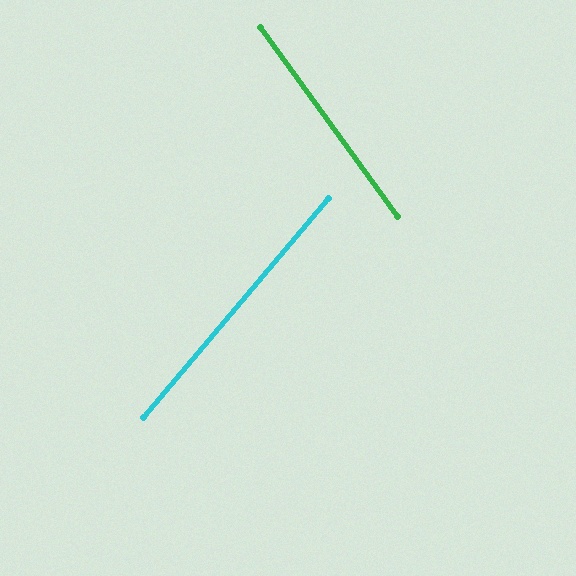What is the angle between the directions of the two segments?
Approximately 76 degrees.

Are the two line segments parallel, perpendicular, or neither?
Neither parallel nor perpendicular — they differ by about 76°.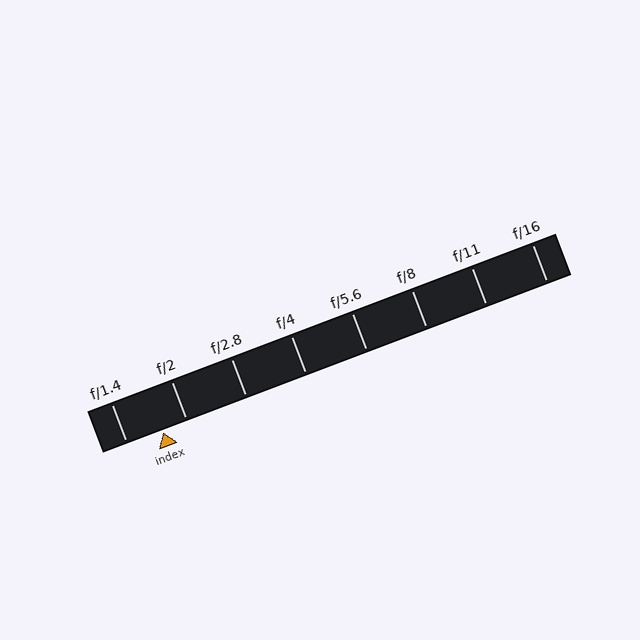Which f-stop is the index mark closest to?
The index mark is closest to f/2.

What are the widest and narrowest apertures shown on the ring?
The widest aperture shown is f/1.4 and the narrowest is f/16.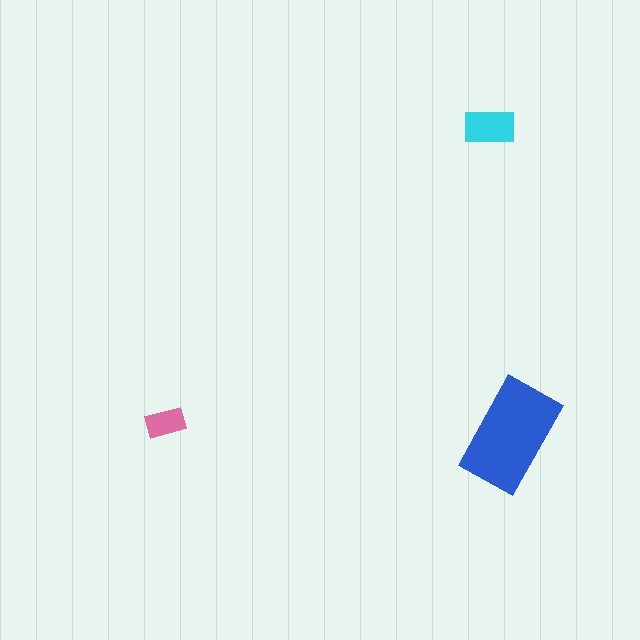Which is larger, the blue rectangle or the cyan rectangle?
The blue one.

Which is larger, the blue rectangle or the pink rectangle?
The blue one.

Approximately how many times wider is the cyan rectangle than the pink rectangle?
About 1.5 times wider.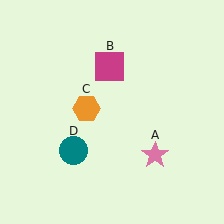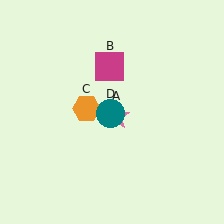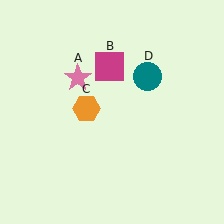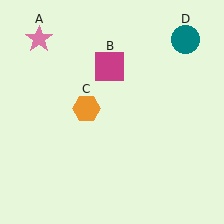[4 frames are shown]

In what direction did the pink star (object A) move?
The pink star (object A) moved up and to the left.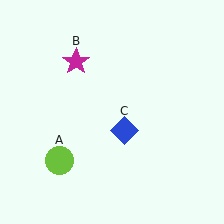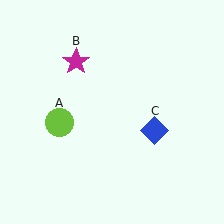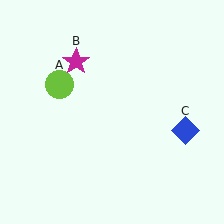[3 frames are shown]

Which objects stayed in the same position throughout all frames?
Magenta star (object B) remained stationary.